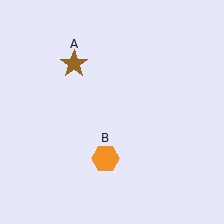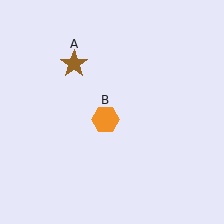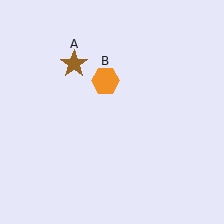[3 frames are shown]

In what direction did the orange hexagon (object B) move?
The orange hexagon (object B) moved up.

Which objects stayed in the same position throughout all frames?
Brown star (object A) remained stationary.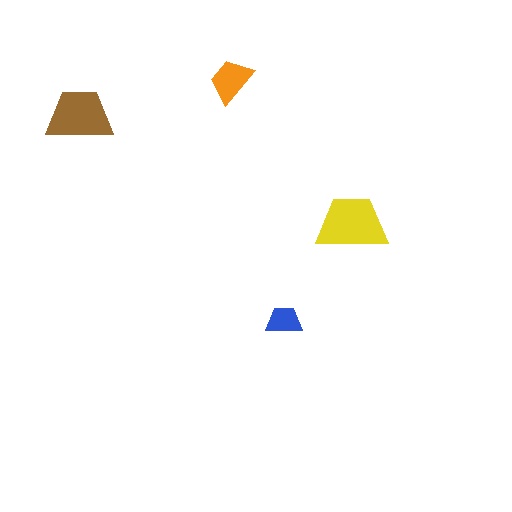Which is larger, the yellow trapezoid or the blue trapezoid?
The yellow one.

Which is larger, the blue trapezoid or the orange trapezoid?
The orange one.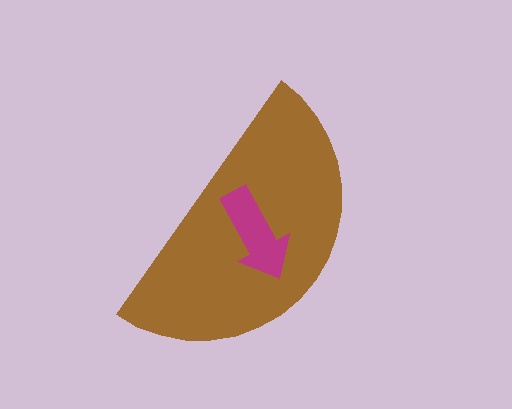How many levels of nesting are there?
2.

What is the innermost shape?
The magenta arrow.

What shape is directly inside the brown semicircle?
The magenta arrow.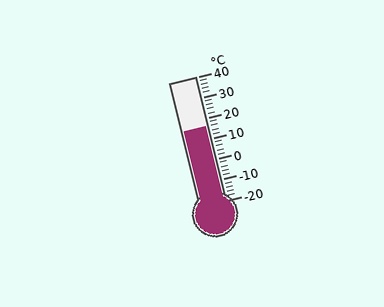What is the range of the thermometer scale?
The thermometer scale ranges from -20°C to 40°C.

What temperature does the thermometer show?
The thermometer shows approximately 16°C.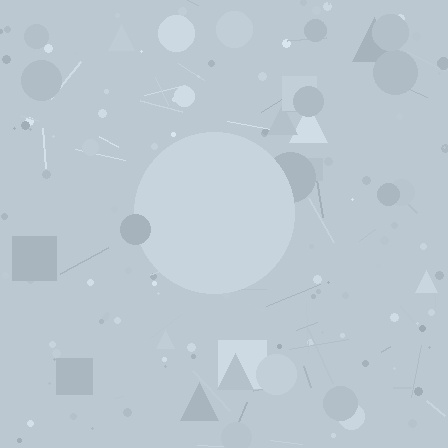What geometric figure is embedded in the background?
A circle is embedded in the background.